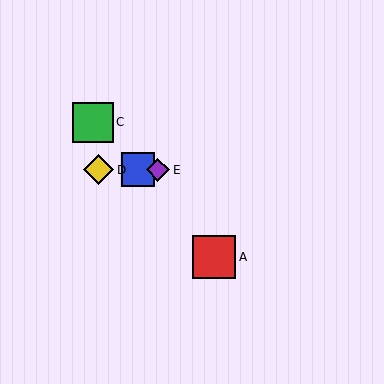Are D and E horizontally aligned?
Yes, both are at y≈170.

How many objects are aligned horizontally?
3 objects (B, D, E) are aligned horizontally.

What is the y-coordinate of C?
Object C is at y≈122.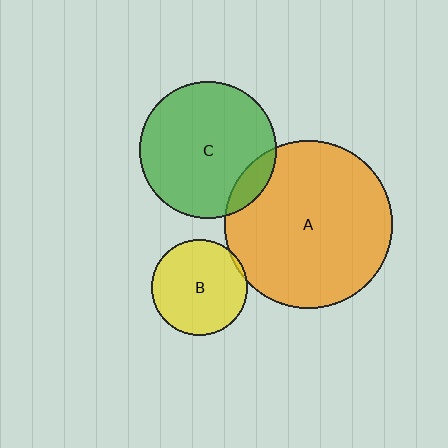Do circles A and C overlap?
Yes.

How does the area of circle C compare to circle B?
Approximately 2.0 times.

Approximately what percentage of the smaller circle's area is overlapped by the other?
Approximately 10%.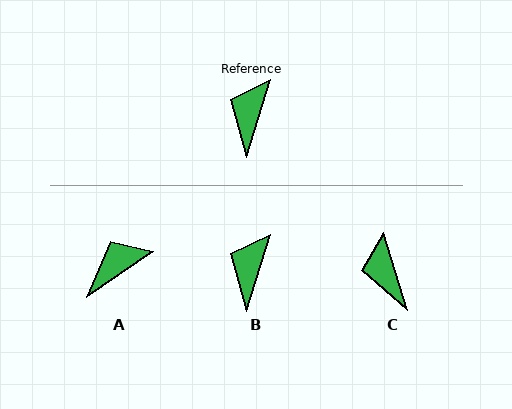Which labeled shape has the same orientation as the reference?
B.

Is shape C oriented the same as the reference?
No, it is off by about 34 degrees.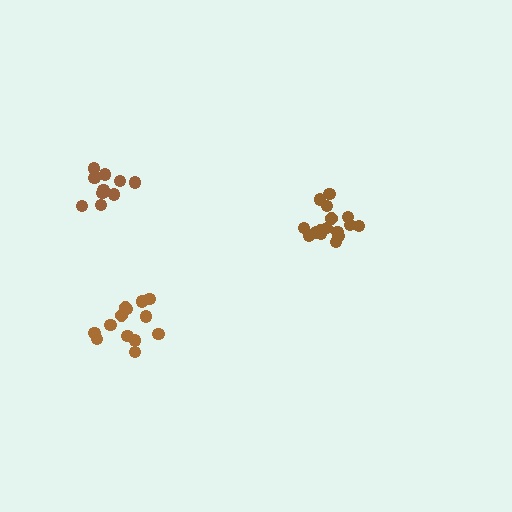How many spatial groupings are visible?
There are 3 spatial groupings.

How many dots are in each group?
Group 1: 10 dots, Group 2: 16 dots, Group 3: 13 dots (39 total).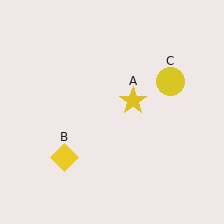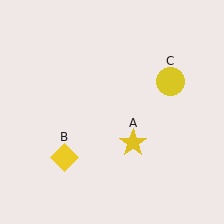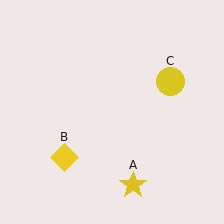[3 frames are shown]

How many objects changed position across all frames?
1 object changed position: yellow star (object A).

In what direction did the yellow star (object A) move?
The yellow star (object A) moved down.